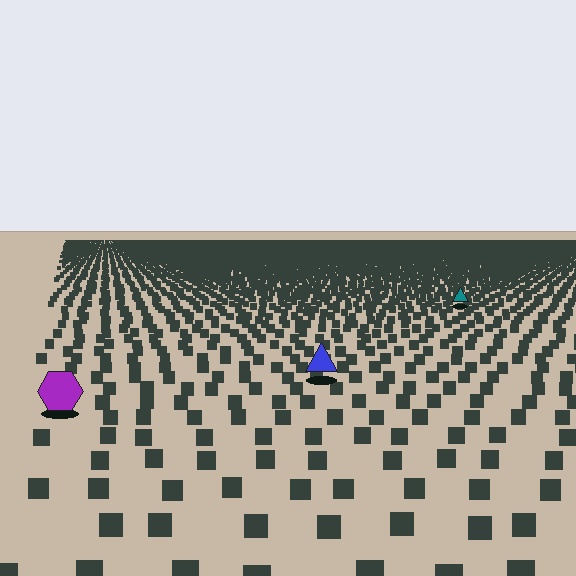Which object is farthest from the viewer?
The teal triangle is farthest from the viewer. It appears smaller and the ground texture around it is denser.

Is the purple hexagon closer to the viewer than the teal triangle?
Yes. The purple hexagon is closer — you can tell from the texture gradient: the ground texture is coarser near it.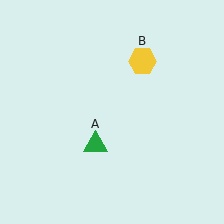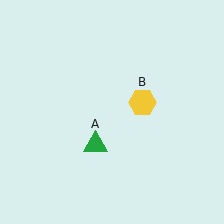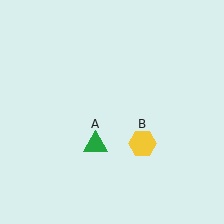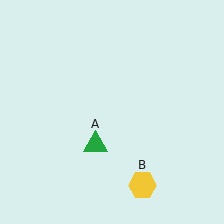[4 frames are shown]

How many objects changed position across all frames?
1 object changed position: yellow hexagon (object B).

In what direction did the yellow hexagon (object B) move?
The yellow hexagon (object B) moved down.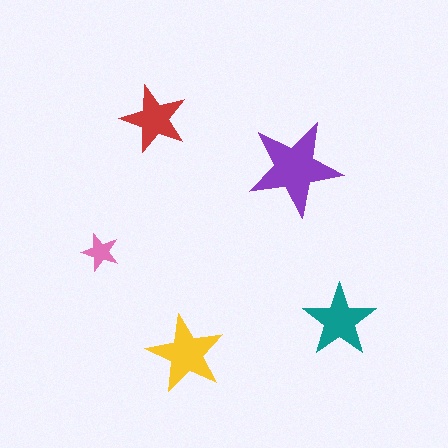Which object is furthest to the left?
The pink star is leftmost.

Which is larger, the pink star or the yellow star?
The yellow one.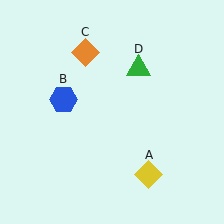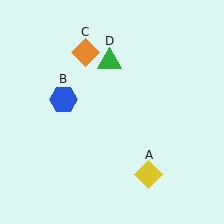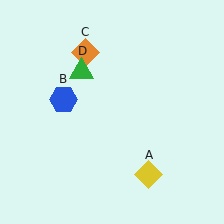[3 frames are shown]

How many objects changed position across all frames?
1 object changed position: green triangle (object D).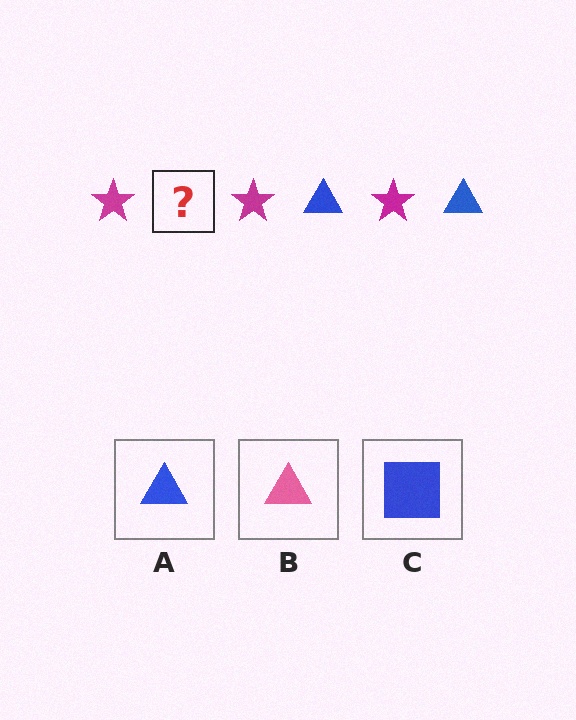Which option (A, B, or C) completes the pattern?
A.